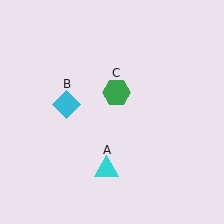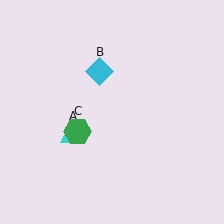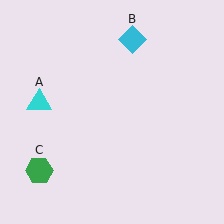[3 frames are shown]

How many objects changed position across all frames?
3 objects changed position: cyan triangle (object A), cyan diamond (object B), green hexagon (object C).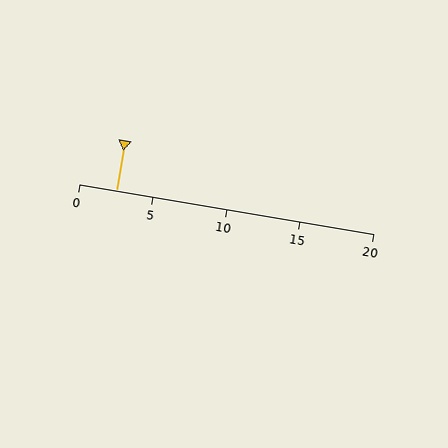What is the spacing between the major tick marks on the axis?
The major ticks are spaced 5 apart.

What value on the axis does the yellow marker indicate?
The marker indicates approximately 2.5.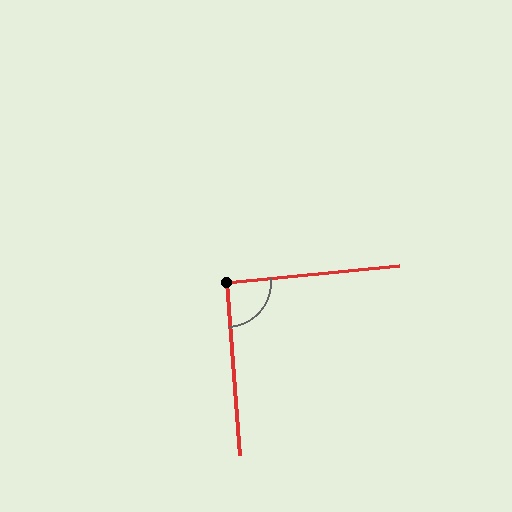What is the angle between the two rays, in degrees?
Approximately 91 degrees.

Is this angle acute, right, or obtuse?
It is approximately a right angle.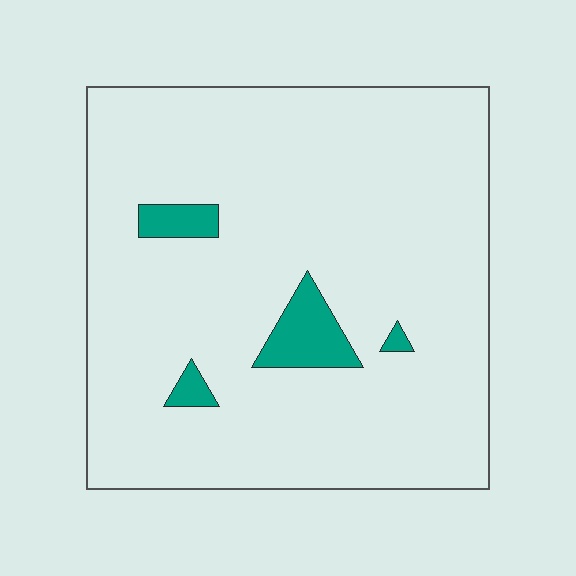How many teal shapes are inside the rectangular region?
4.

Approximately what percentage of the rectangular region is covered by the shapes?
Approximately 5%.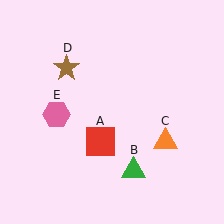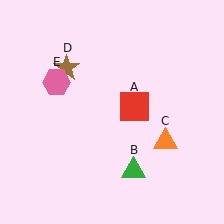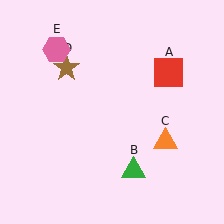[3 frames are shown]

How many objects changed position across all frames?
2 objects changed position: red square (object A), pink hexagon (object E).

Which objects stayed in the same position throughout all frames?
Green triangle (object B) and orange triangle (object C) and brown star (object D) remained stationary.